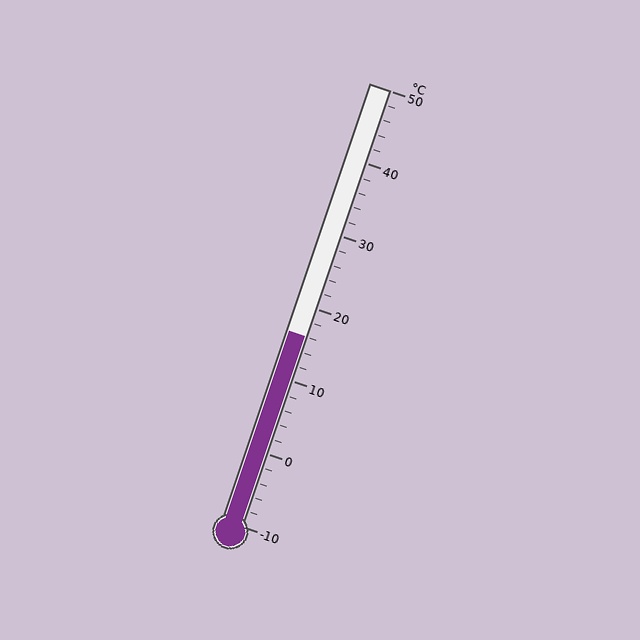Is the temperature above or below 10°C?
The temperature is above 10°C.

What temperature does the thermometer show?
The thermometer shows approximately 16°C.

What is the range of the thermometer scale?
The thermometer scale ranges from -10°C to 50°C.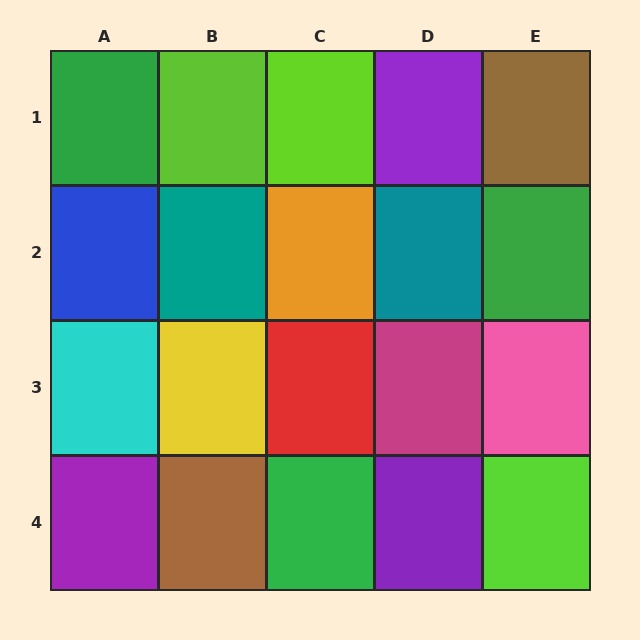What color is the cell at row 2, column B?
Teal.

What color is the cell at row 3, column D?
Magenta.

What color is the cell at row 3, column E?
Pink.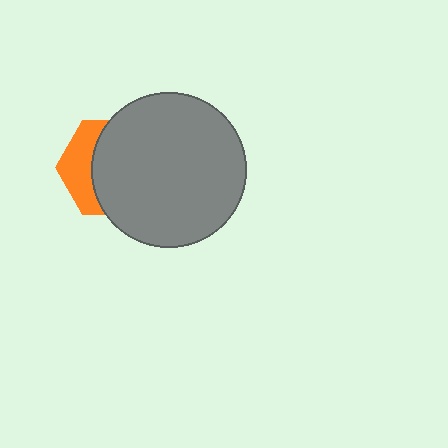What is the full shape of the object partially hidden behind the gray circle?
The partially hidden object is an orange hexagon.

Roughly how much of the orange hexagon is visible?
A small part of it is visible (roughly 33%).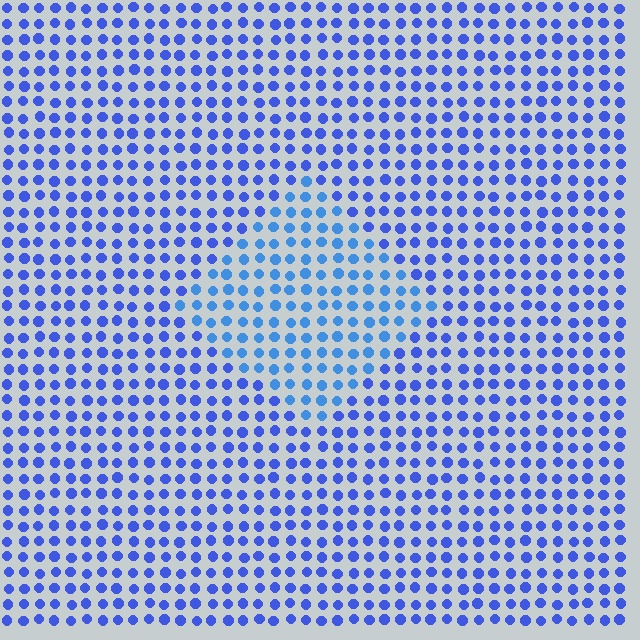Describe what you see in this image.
The image is filled with small blue elements in a uniform arrangement. A diamond-shaped region is visible where the elements are tinted to a slightly different hue, forming a subtle color boundary.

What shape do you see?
I see a diamond.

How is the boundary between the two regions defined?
The boundary is defined purely by a slight shift in hue (about 20 degrees). Spacing, size, and orientation are identical on both sides.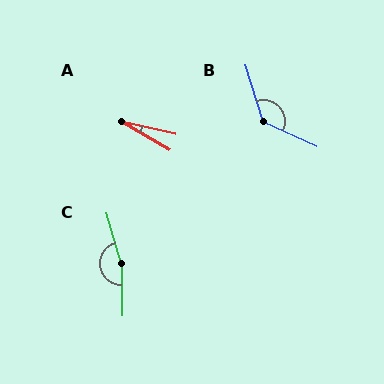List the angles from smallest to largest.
A (17°), B (132°), C (164°).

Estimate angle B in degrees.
Approximately 132 degrees.